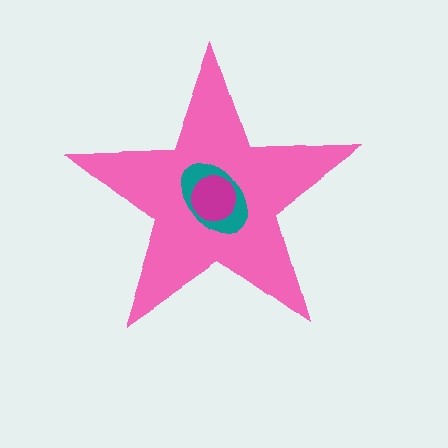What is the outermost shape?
The pink star.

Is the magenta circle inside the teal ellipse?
Yes.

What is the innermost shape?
The magenta circle.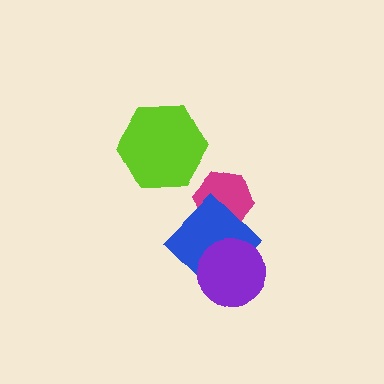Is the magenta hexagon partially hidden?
Yes, it is partially covered by another shape.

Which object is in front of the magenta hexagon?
The blue diamond is in front of the magenta hexagon.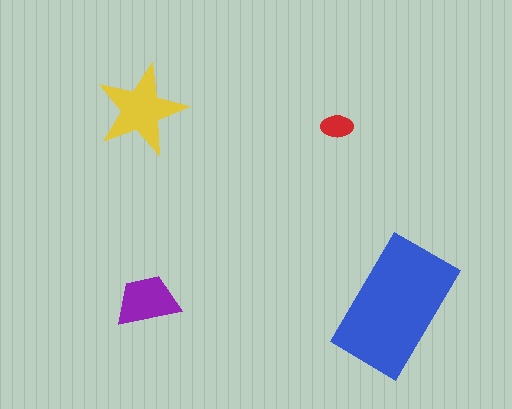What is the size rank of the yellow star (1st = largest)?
2nd.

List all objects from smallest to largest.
The red ellipse, the purple trapezoid, the yellow star, the blue rectangle.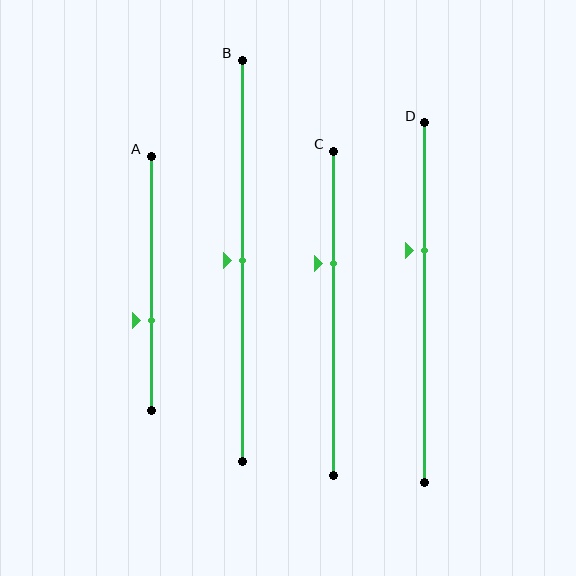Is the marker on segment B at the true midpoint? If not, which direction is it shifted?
Yes, the marker on segment B is at the true midpoint.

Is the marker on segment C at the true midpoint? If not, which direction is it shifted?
No, the marker on segment C is shifted upward by about 15% of the segment length.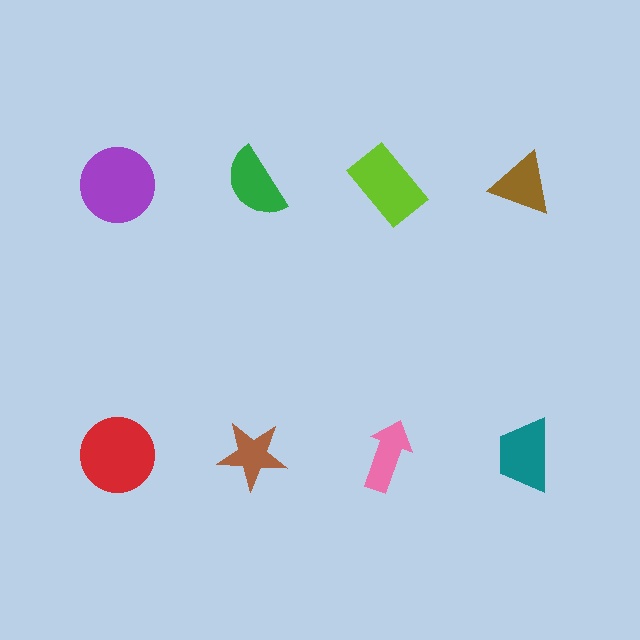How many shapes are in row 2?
4 shapes.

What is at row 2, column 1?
A red circle.